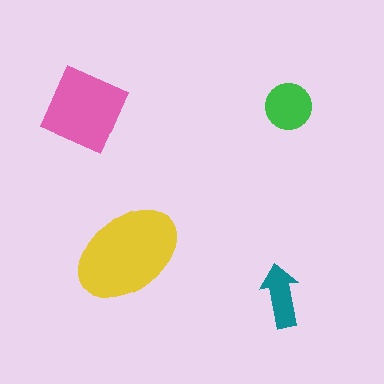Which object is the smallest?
The teal arrow.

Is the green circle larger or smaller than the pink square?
Smaller.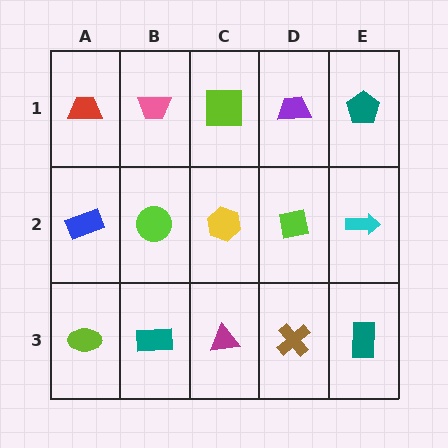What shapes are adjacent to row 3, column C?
A yellow hexagon (row 2, column C), a teal rectangle (row 3, column B), a brown cross (row 3, column D).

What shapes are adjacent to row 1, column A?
A blue rectangle (row 2, column A), a pink trapezoid (row 1, column B).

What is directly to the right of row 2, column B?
A yellow hexagon.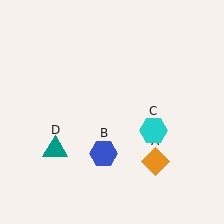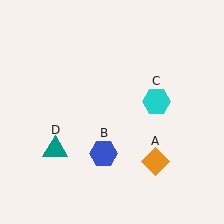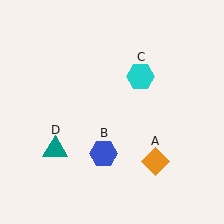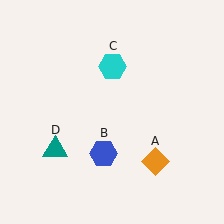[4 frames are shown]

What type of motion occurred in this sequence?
The cyan hexagon (object C) rotated counterclockwise around the center of the scene.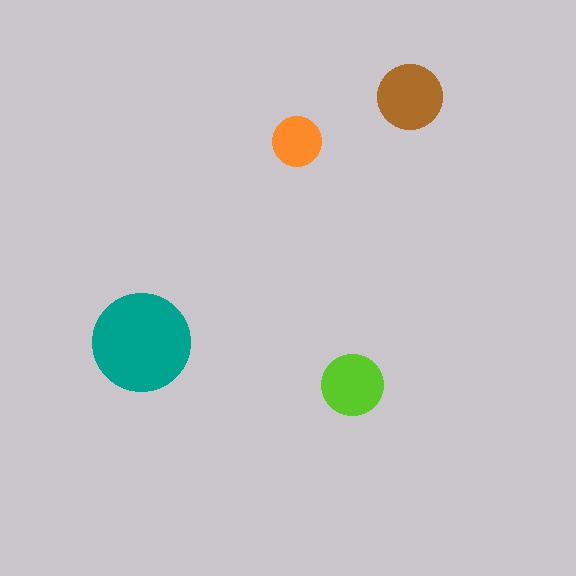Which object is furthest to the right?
The brown circle is rightmost.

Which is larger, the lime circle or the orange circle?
The lime one.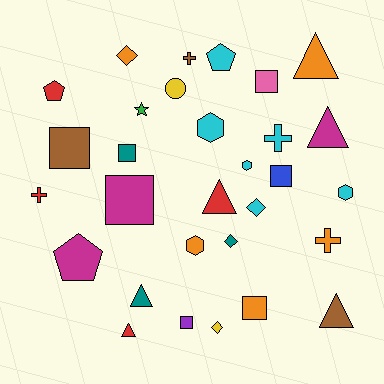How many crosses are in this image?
There are 4 crosses.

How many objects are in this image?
There are 30 objects.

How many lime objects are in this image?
There are no lime objects.